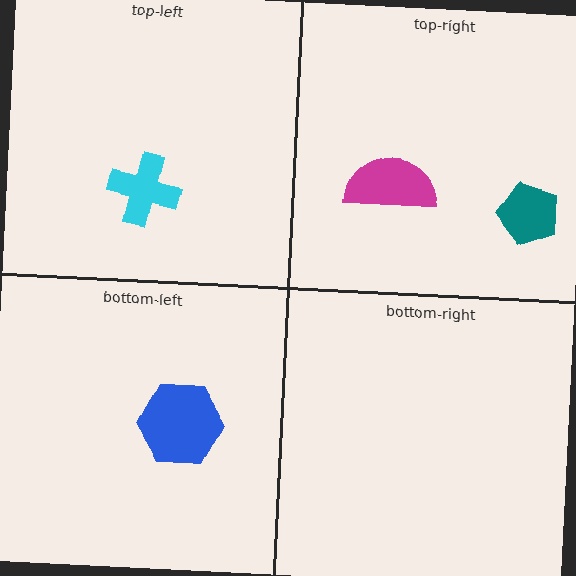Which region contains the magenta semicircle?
The top-right region.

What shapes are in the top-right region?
The teal pentagon, the magenta semicircle.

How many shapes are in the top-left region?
1.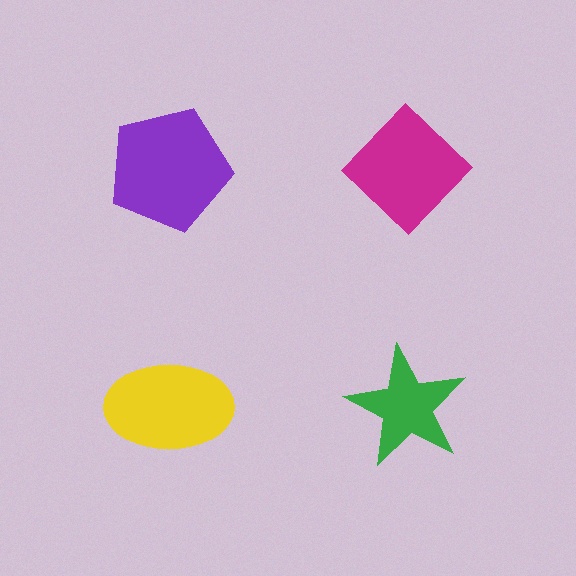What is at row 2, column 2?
A green star.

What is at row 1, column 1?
A purple pentagon.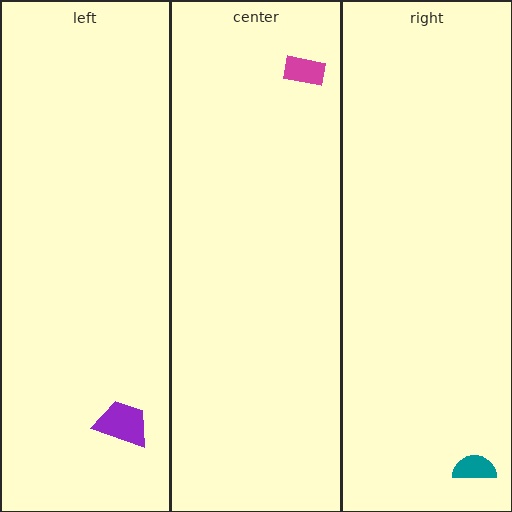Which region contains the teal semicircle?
The right region.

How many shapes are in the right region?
1.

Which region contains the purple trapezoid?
The left region.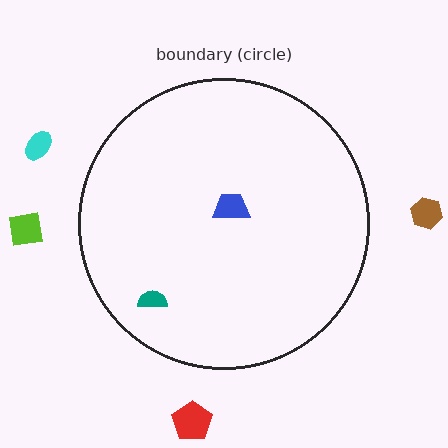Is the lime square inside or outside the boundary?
Outside.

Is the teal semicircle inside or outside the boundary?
Inside.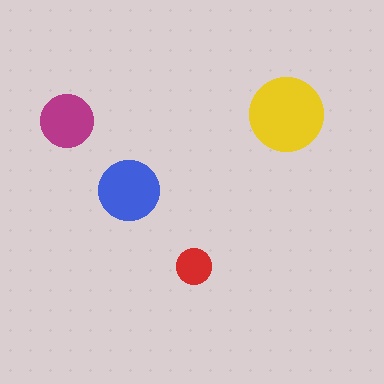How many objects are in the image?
There are 4 objects in the image.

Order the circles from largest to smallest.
the yellow one, the blue one, the magenta one, the red one.